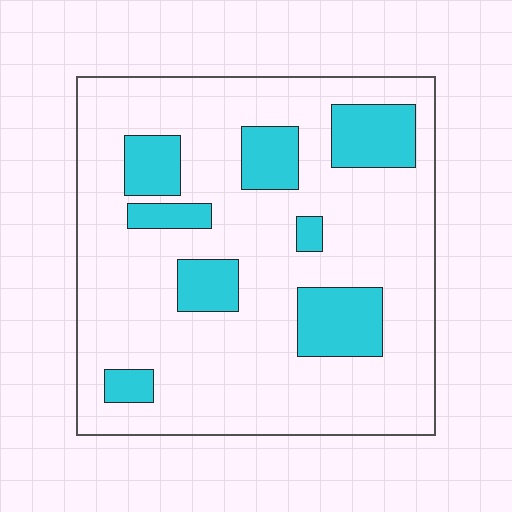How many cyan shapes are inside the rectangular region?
8.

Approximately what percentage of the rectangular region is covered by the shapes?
Approximately 20%.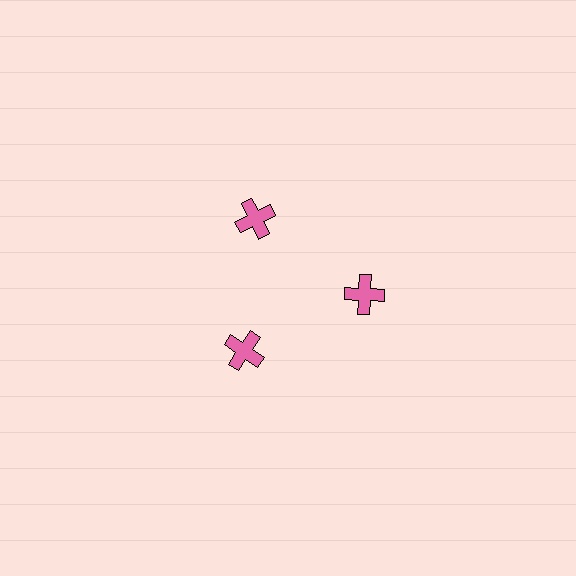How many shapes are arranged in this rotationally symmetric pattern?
There are 3 shapes, arranged in 3 groups of 1.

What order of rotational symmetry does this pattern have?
This pattern has 3-fold rotational symmetry.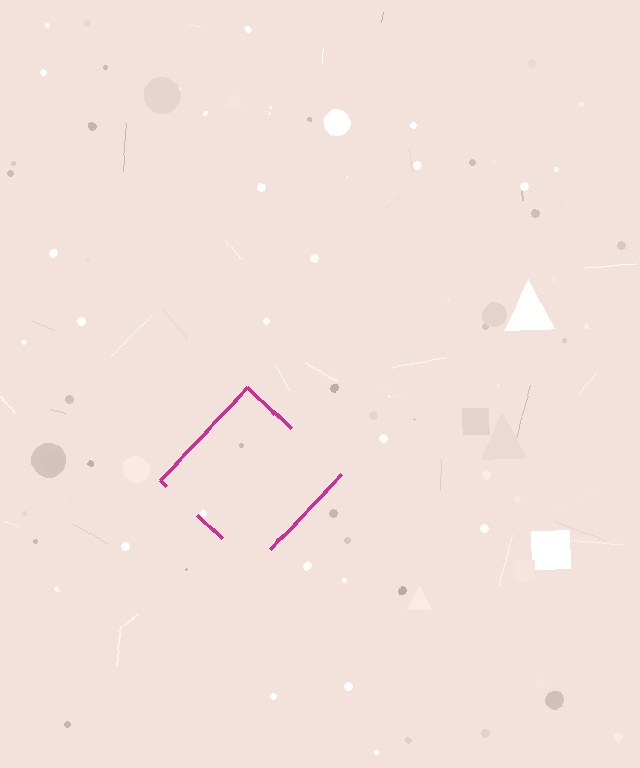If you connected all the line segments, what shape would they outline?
They would outline a diamond.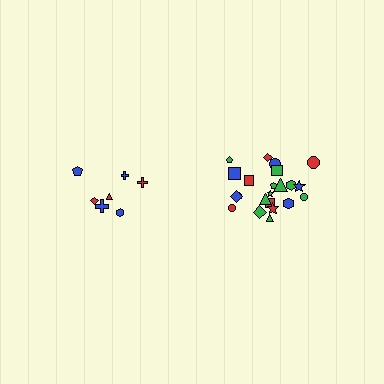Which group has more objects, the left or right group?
The right group.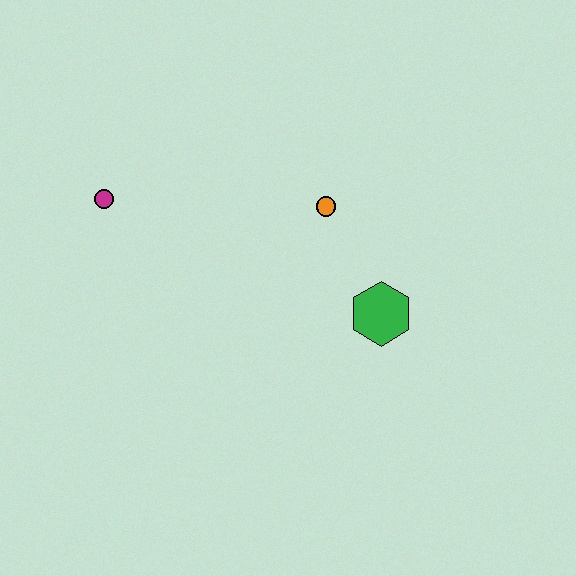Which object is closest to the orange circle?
The green hexagon is closest to the orange circle.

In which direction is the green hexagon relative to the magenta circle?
The green hexagon is to the right of the magenta circle.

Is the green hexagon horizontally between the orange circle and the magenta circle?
No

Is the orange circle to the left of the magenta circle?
No